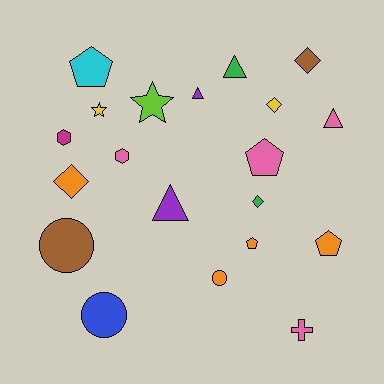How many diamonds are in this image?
There are 4 diamonds.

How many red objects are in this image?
There are no red objects.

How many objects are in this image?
There are 20 objects.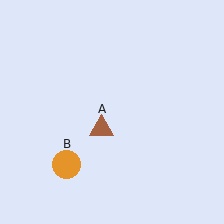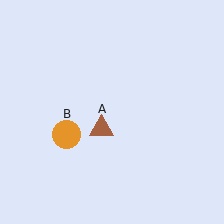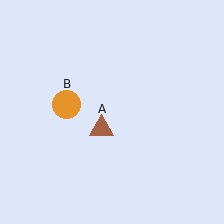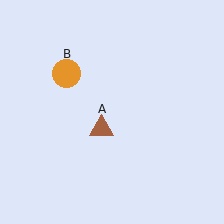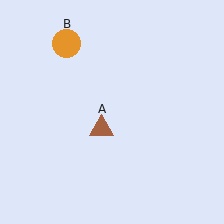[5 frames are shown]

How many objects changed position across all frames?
1 object changed position: orange circle (object B).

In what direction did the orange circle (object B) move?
The orange circle (object B) moved up.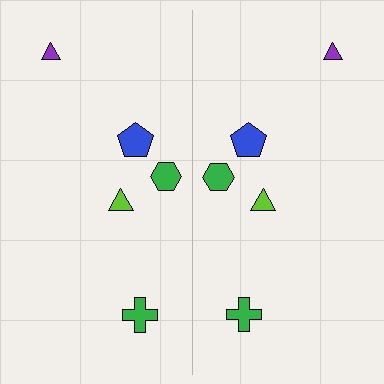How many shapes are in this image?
There are 10 shapes in this image.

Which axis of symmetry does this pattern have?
The pattern has a vertical axis of symmetry running through the center of the image.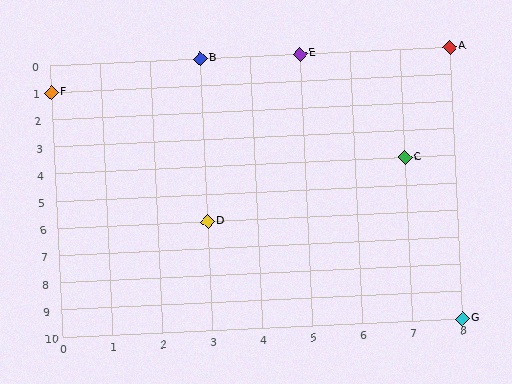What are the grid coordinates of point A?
Point A is at grid coordinates (8, 0).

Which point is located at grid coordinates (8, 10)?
Point G is at (8, 10).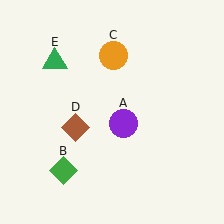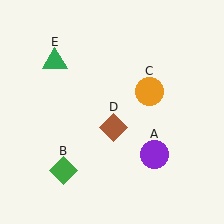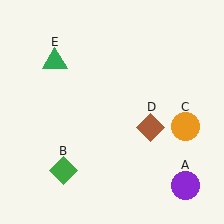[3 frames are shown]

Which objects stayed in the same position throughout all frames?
Green diamond (object B) and green triangle (object E) remained stationary.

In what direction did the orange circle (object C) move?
The orange circle (object C) moved down and to the right.